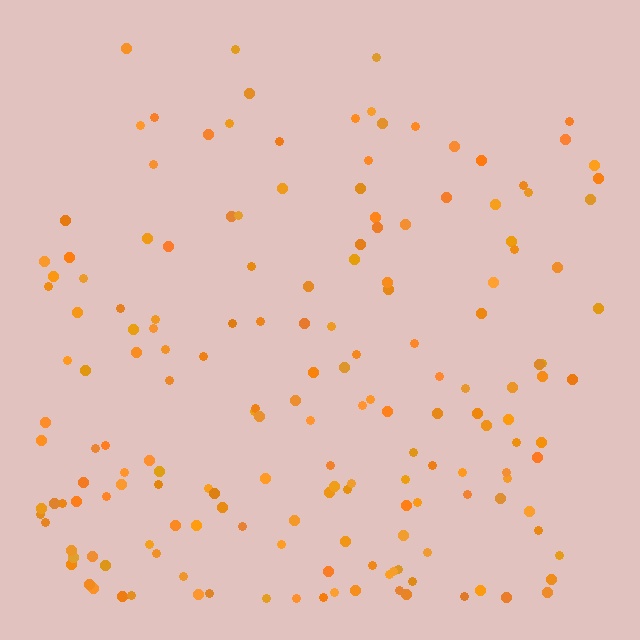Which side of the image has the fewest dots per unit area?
The top.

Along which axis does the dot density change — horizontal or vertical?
Vertical.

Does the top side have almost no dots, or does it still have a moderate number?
Still a moderate number, just noticeably fewer than the bottom.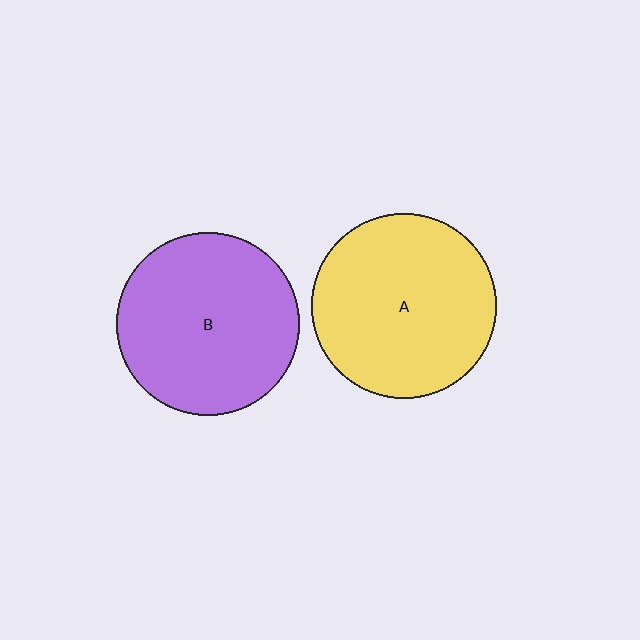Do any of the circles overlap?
No, none of the circles overlap.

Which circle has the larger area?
Circle A (yellow).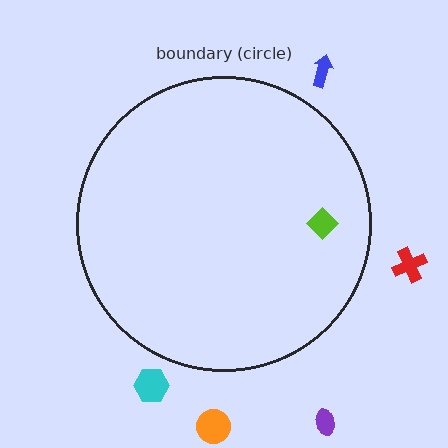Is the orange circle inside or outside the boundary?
Outside.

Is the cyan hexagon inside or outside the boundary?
Outside.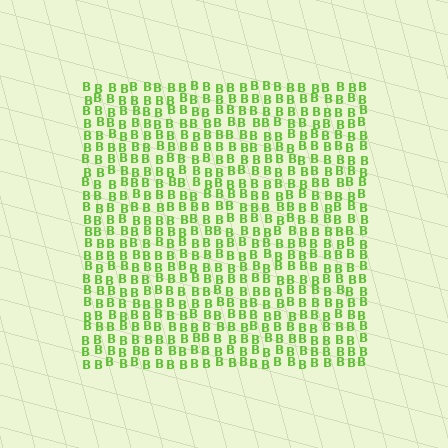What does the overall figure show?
The overall figure shows a square.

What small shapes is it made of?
It is made of small letter B's.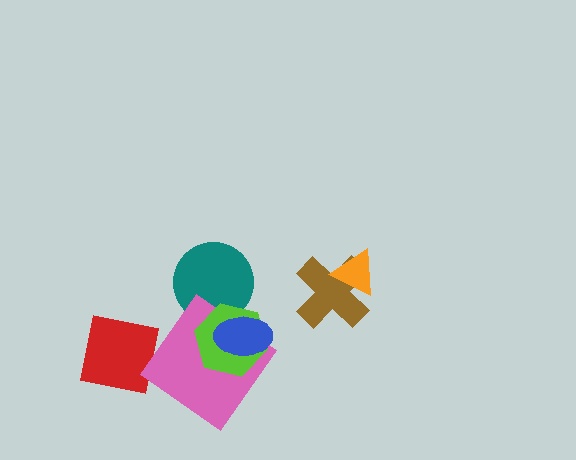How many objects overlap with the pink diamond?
2 objects overlap with the pink diamond.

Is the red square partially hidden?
No, no other shape covers it.